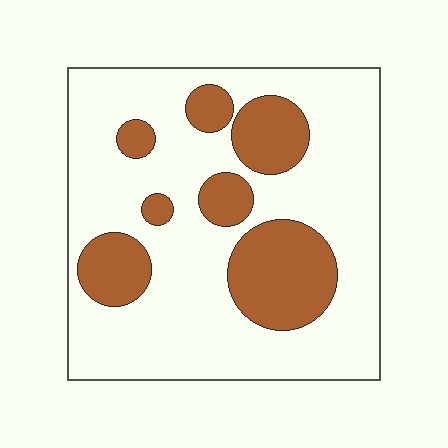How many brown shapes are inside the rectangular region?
7.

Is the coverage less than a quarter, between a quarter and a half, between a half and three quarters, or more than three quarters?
Between a quarter and a half.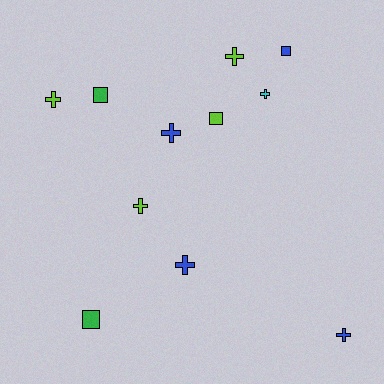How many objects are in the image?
There are 11 objects.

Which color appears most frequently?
Lime, with 4 objects.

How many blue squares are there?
There is 1 blue square.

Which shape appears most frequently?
Cross, with 7 objects.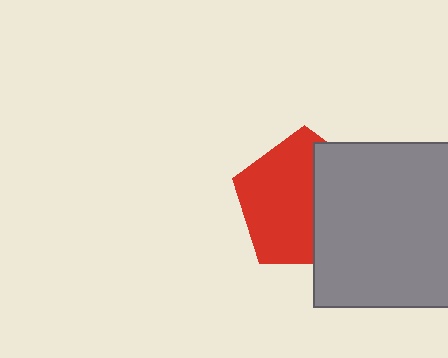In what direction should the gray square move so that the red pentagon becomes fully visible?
The gray square should move right. That is the shortest direction to clear the overlap and leave the red pentagon fully visible.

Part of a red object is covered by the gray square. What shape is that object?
It is a pentagon.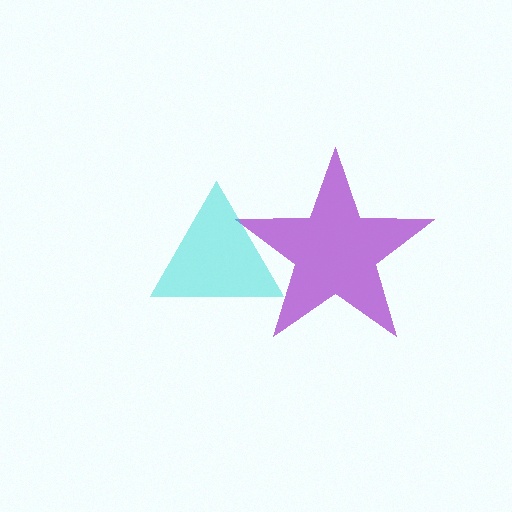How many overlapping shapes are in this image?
There are 2 overlapping shapes in the image.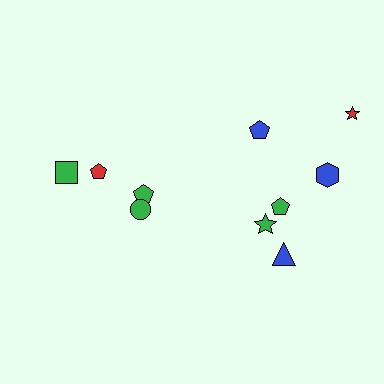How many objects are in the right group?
There are 6 objects.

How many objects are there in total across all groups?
There are 10 objects.